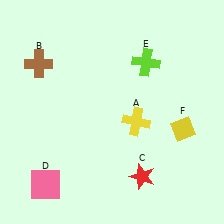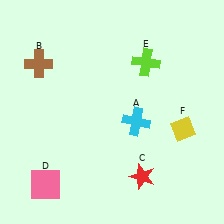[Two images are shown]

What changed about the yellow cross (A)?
In Image 1, A is yellow. In Image 2, it changed to cyan.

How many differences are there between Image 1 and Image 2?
There is 1 difference between the two images.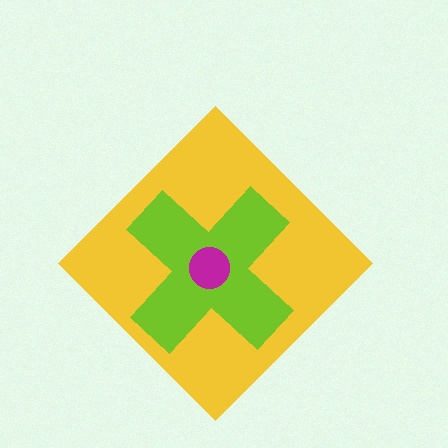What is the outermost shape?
The yellow diamond.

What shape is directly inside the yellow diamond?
The lime cross.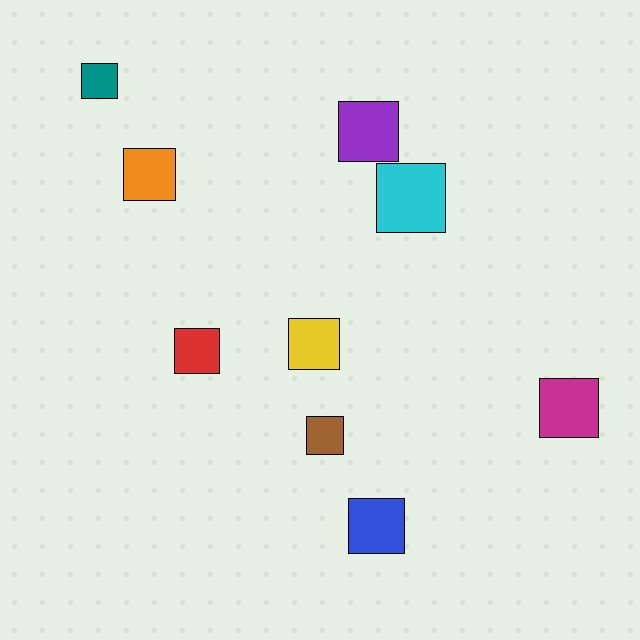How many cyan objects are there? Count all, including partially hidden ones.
There is 1 cyan object.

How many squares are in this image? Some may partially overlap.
There are 9 squares.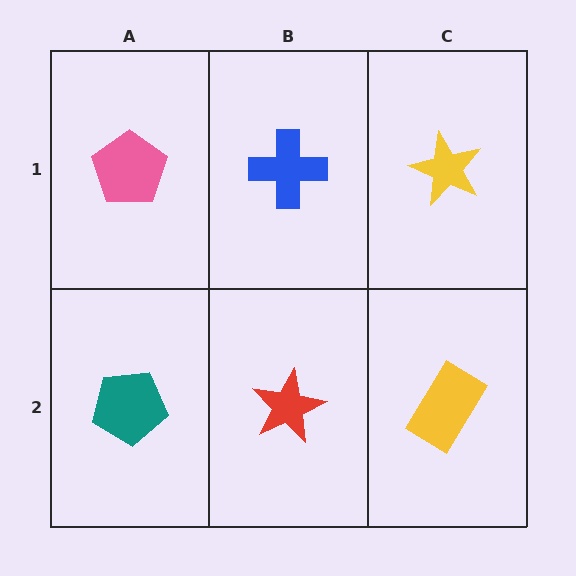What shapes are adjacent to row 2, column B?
A blue cross (row 1, column B), a teal pentagon (row 2, column A), a yellow rectangle (row 2, column C).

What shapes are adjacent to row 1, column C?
A yellow rectangle (row 2, column C), a blue cross (row 1, column B).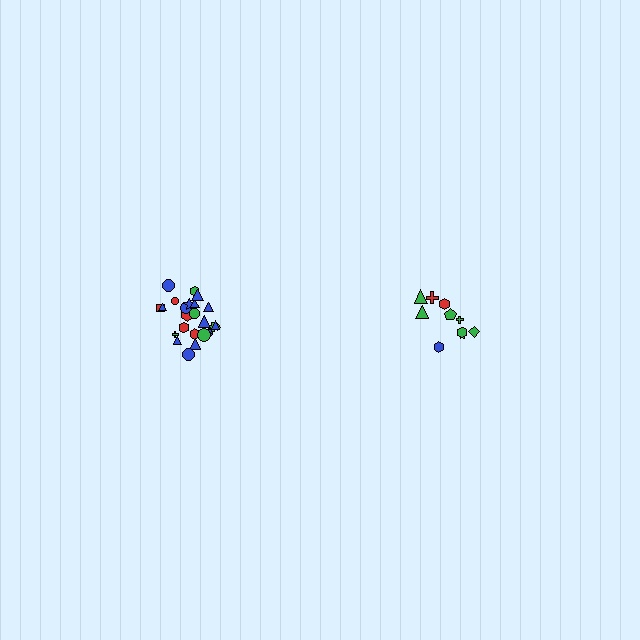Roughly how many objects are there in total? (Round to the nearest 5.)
Roughly 35 objects in total.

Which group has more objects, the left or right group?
The left group.